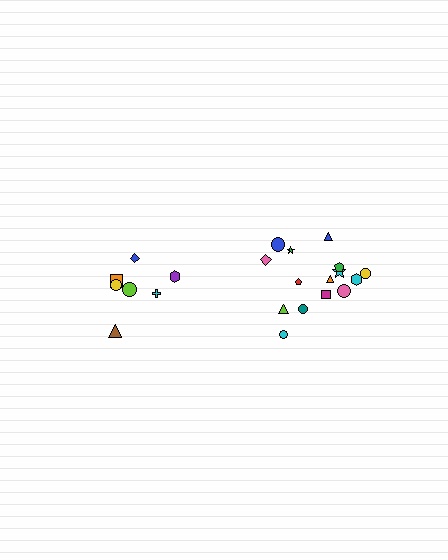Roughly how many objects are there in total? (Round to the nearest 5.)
Roughly 20 objects in total.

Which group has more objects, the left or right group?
The right group.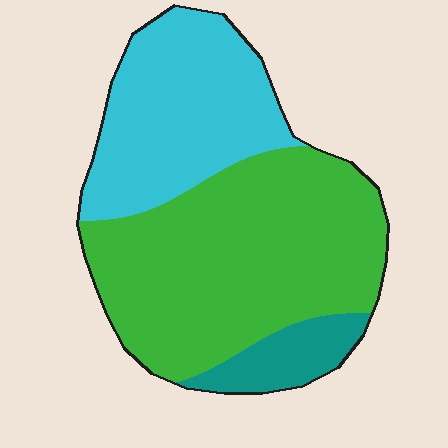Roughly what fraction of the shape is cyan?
Cyan covers roughly 35% of the shape.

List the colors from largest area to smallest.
From largest to smallest: green, cyan, teal.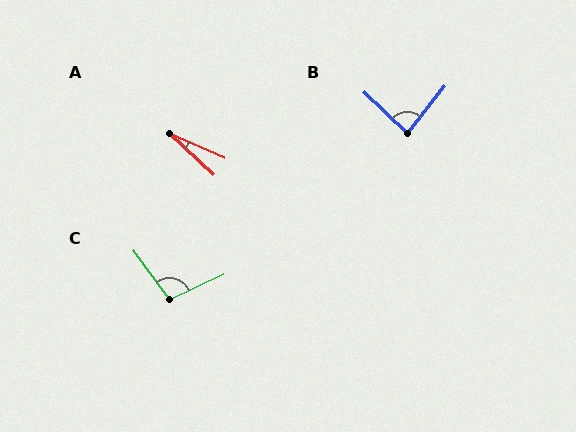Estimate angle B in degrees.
Approximately 84 degrees.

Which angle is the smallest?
A, at approximately 19 degrees.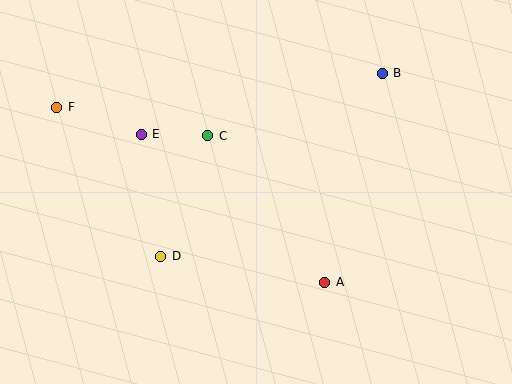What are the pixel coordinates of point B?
Point B is at (382, 73).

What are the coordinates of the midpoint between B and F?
The midpoint between B and F is at (220, 90).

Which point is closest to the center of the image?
Point C at (208, 136) is closest to the center.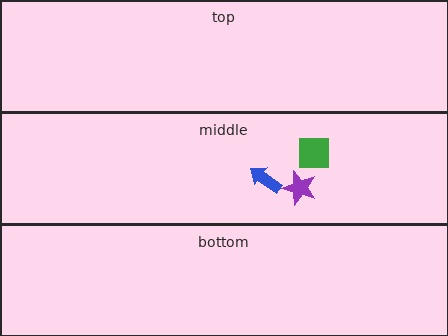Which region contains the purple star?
The middle region.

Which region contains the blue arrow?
The middle region.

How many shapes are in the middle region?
3.